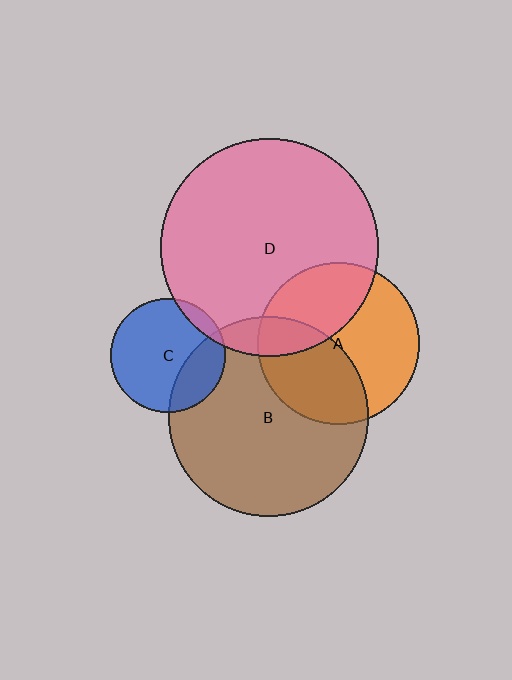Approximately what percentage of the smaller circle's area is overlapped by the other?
Approximately 35%.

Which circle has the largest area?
Circle D (pink).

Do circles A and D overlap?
Yes.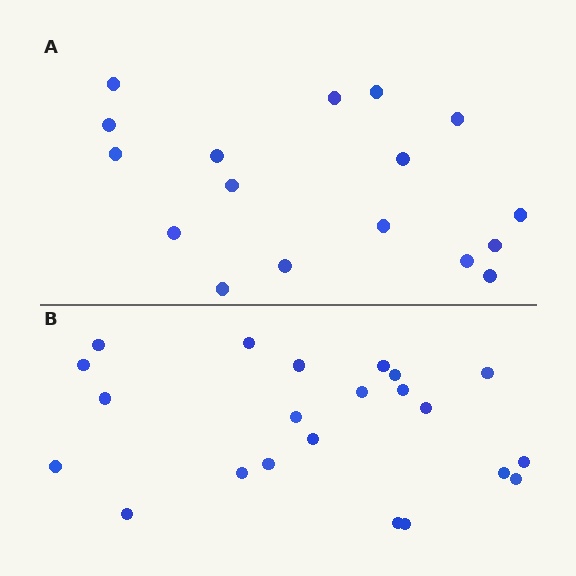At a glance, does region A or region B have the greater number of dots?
Region B (the bottom region) has more dots.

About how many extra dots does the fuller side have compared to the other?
Region B has about 5 more dots than region A.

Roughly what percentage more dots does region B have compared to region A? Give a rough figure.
About 30% more.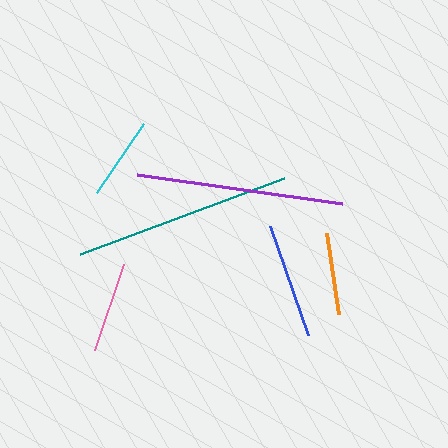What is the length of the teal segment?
The teal segment is approximately 218 pixels long.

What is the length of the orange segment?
The orange segment is approximately 81 pixels long.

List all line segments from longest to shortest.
From longest to shortest: teal, purple, blue, pink, cyan, orange.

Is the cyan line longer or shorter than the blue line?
The blue line is longer than the cyan line.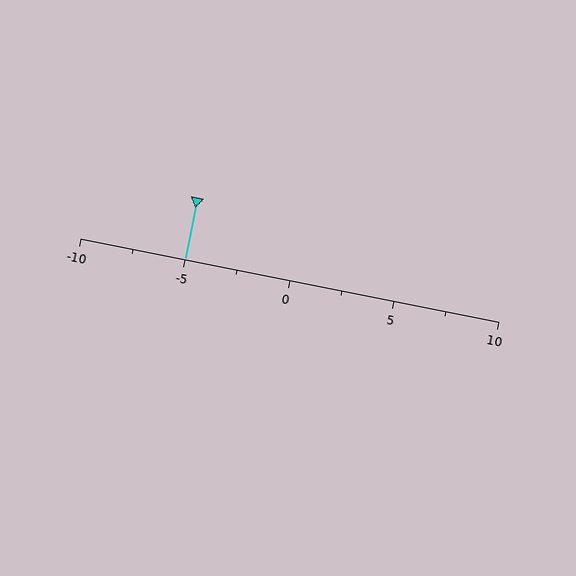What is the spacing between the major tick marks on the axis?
The major ticks are spaced 5 apart.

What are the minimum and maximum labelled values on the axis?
The axis runs from -10 to 10.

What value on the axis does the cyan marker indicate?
The marker indicates approximately -5.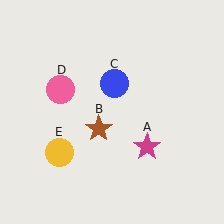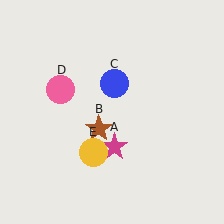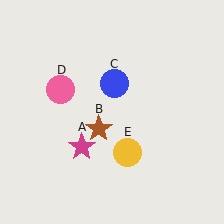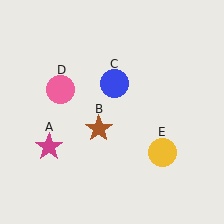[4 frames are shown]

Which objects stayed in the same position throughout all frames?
Brown star (object B) and blue circle (object C) and pink circle (object D) remained stationary.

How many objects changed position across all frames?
2 objects changed position: magenta star (object A), yellow circle (object E).